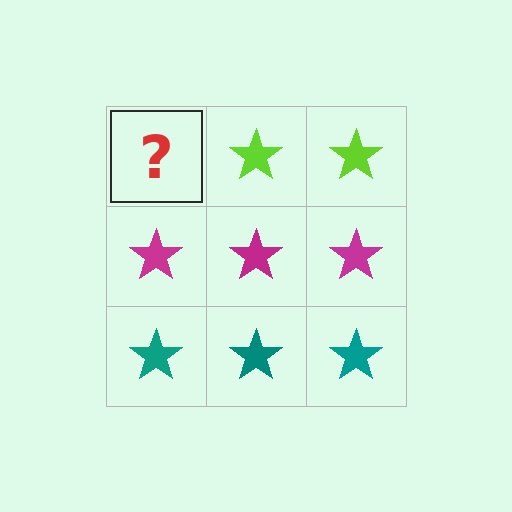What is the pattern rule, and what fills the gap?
The rule is that each row has a consistent color. The gap should be filled with a lime star.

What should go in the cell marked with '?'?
The missing cell should contain a lime star.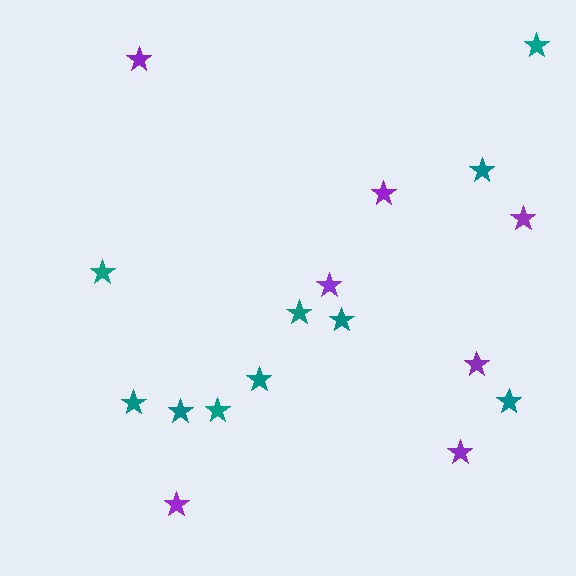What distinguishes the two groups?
There are 2 groups: one group of teal stars (10) and one group of purple stars (7).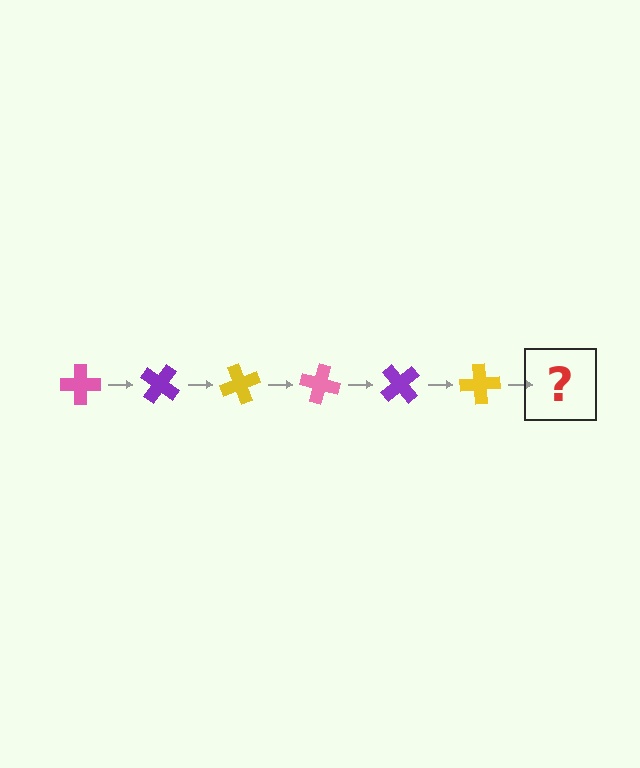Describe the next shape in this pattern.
It should be a pink cross, rotated 210 degrees from the start.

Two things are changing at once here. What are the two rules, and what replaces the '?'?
The two rules are that it rotates 35 degrees each step and the color cycles through pink, purple, and yellow. The '?' should be a pink cross, rotated 210 degrees from the start.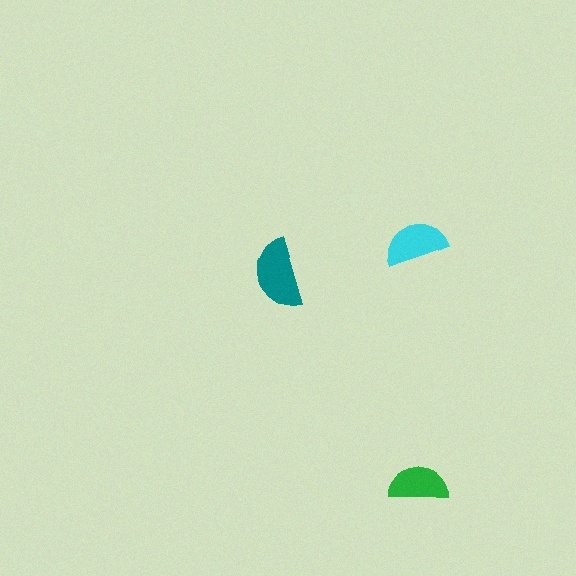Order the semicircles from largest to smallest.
the teal one, the cyan one, the green one.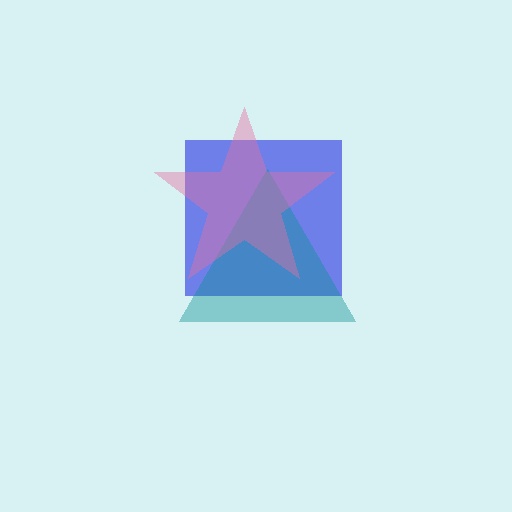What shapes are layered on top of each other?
The layered shapes are: a blue square, a teal triangle, a pink star.